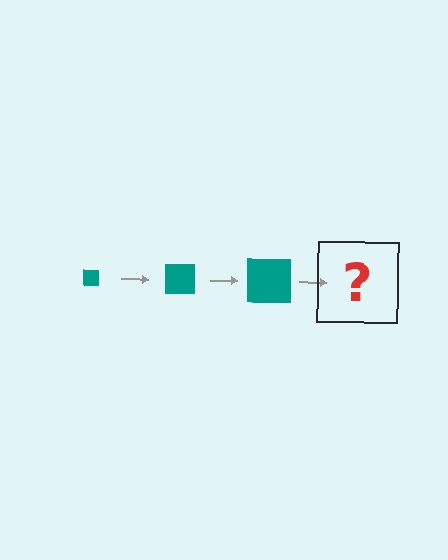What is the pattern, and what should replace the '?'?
The pattern is that the square gets progressively larger each step. The '?' should be a teal square, larger than the previous one.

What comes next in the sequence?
The next element should be a teal square, larger than the previous one.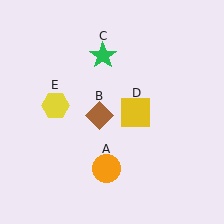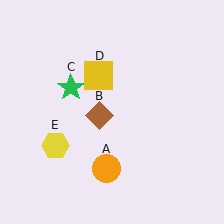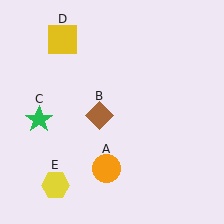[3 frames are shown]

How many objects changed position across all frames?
3 objects changed position: green star (object C), yellow square (object D), yellow hexagon (object E).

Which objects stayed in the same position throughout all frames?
Orange circle (object A) and brown diamond (object B) remained stationary.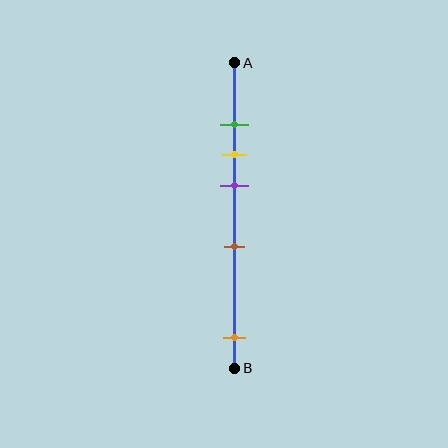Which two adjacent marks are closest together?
The green and yellow marks are the closest adjacent pair.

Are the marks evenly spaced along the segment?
No, the marks are not evenly spaced.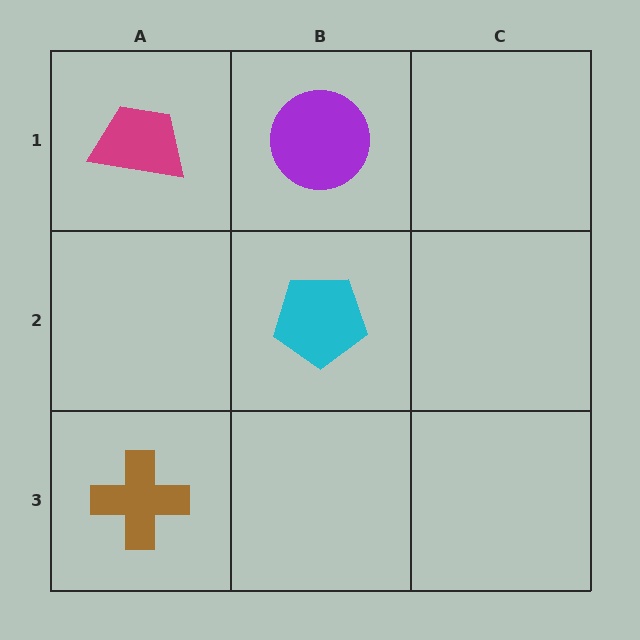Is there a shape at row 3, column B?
No, that cell is empty.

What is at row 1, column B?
A purple circle.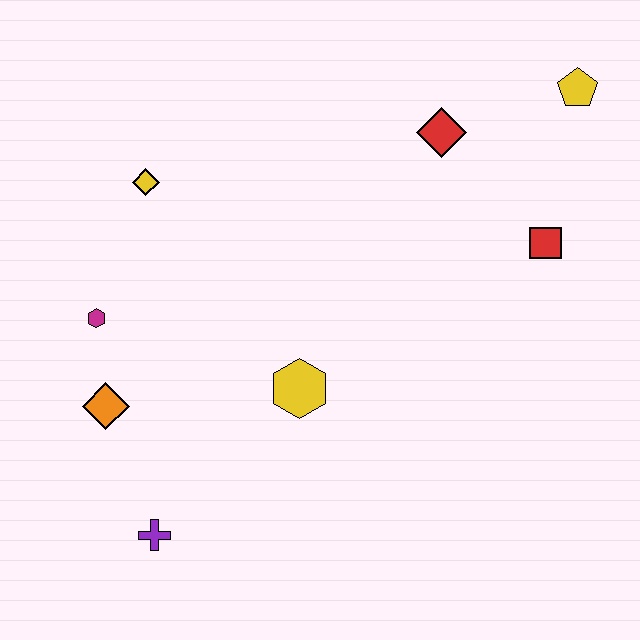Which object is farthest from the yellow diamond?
The yellow pentagon is farthest from the yellow diamond.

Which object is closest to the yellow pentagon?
The red diamond is closest to the yellow pentagon.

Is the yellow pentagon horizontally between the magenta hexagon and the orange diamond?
No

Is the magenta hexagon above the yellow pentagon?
No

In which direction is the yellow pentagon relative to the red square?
The yellow pentagon is above the red square.